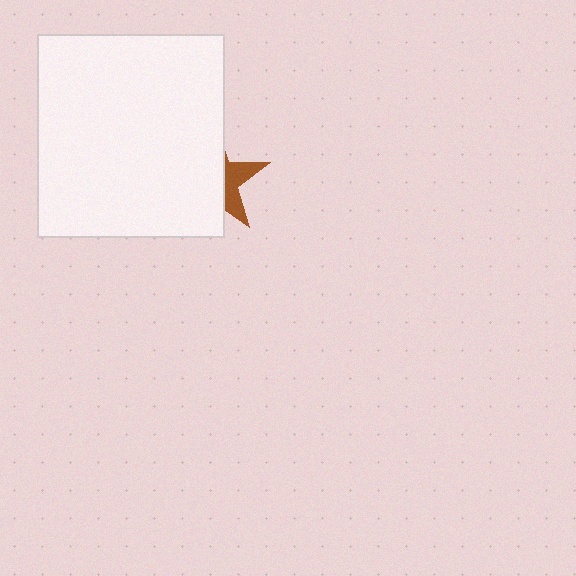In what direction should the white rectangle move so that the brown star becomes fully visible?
The white rectangle should move left. That is the shortest direction to clear the overlap and leave the brown star fully visible.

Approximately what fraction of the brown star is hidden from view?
Roughly 68% of the brown star is hidden behind the white rectangle.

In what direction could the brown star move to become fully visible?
The brown star could move right. That would shift it out from behind the white rectangle entirely.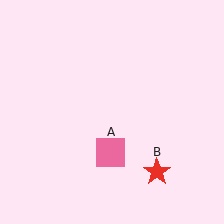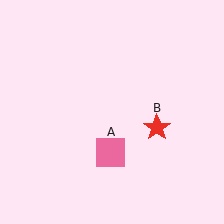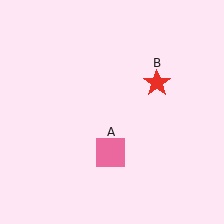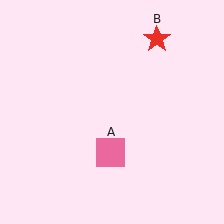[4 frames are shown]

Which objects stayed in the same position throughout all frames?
Pink square (object A) remained stationary.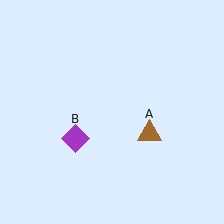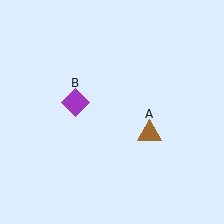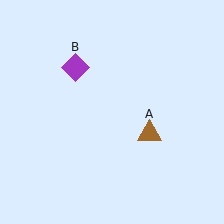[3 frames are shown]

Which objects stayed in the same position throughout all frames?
Brown triangle (object A) remained stationary.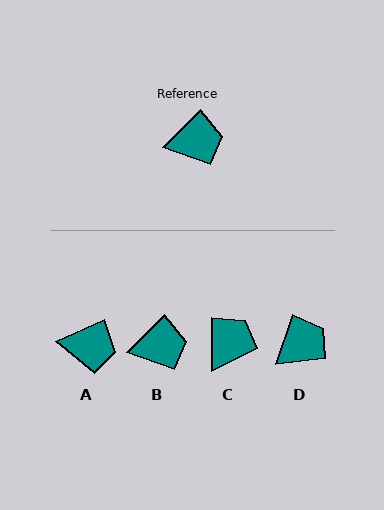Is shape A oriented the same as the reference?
No, it is off by about 21 degrees.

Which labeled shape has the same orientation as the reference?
B.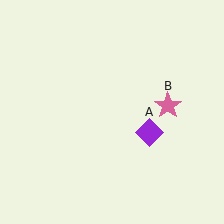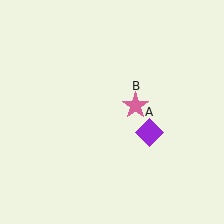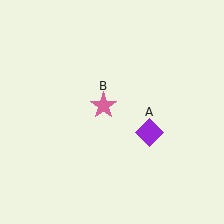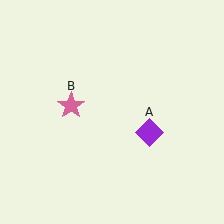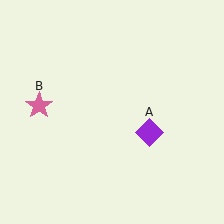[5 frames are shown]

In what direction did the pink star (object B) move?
The pink star (object B) moved left.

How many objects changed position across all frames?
1 object changed position: pink star (object B).